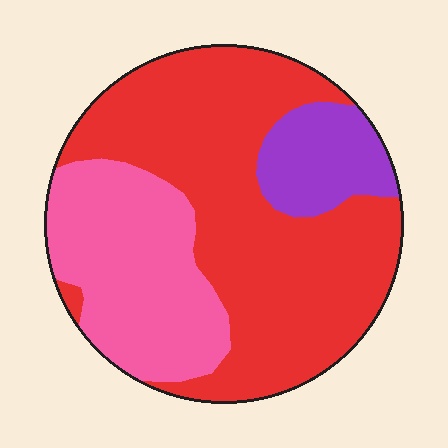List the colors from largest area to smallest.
From largest to smallest: red, pink, purple.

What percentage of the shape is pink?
Pink takes up between a quarter and a half of the shape.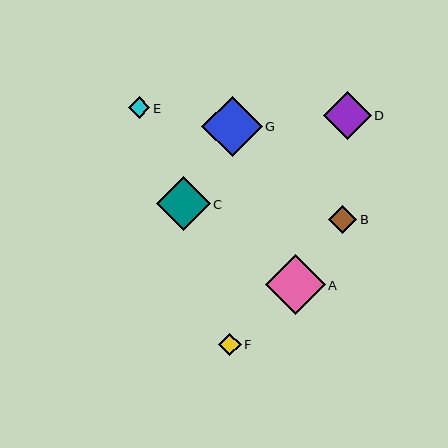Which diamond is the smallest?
Diamond E is the smallest with a size of approximately 22 pixels.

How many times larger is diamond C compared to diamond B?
Diamond C is approximately 1.9 times the size of diamond B.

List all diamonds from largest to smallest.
From largest to smallest: G, A, C, D, B, F, E.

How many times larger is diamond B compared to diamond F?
Diamond B is approximately 1.2 times the size of diamond F.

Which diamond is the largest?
Diamond G is the largest with a size of approximately 60 pixels.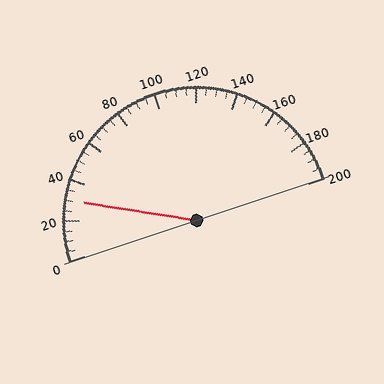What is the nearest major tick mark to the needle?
The nearest major tick mark is 40.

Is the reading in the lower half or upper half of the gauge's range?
The reading is in the lower half of the range (0 to 200).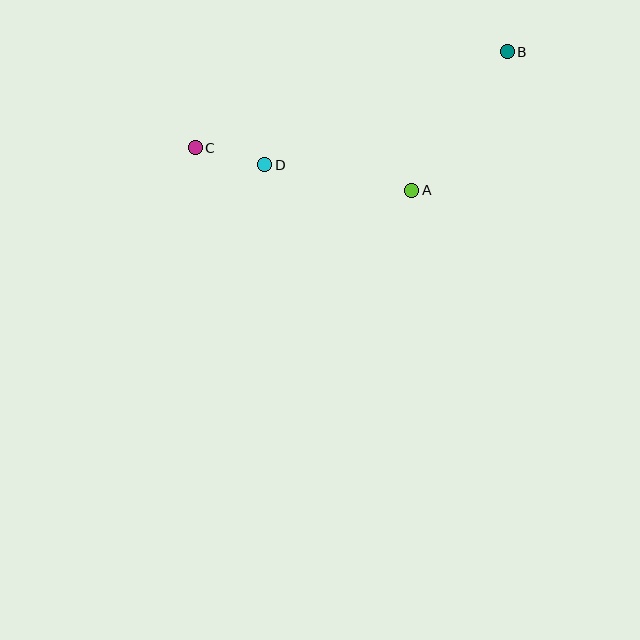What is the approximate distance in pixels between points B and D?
The distance between B and D is approximately 268 pixels.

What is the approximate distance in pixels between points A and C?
The distance between A and C is approximately 221 pixels.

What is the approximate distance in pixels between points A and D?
The distance between A and D is approximately 150 pixels.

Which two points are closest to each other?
Points C and D are closest to each other.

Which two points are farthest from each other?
Points B and C are farthest from each other.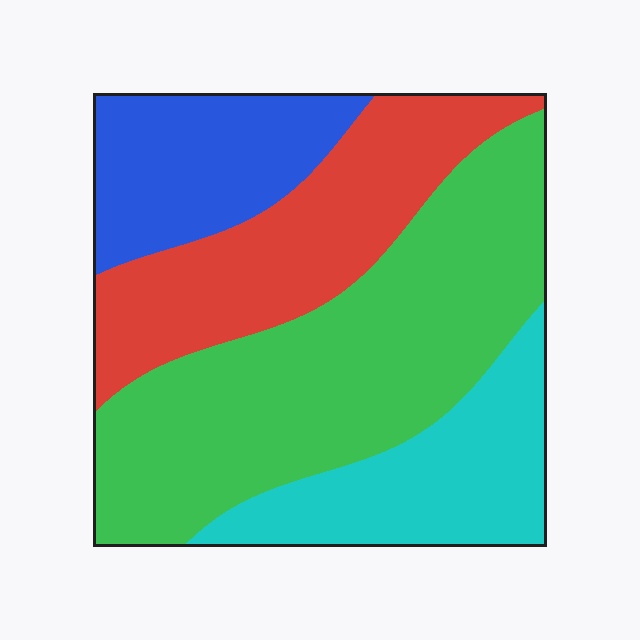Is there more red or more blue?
Red.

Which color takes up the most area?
Green, at roughly 40%.